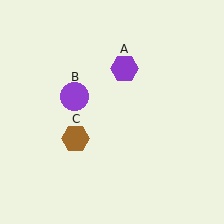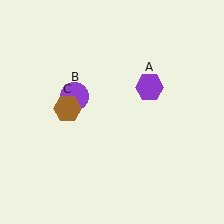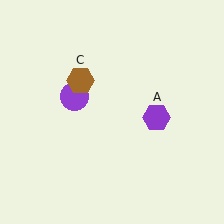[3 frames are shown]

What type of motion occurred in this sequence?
The purple hexagon (object A), brown hexagon (object C) rotated clockwise around the center of the scene.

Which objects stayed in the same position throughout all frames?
Purple circle (object B) remained stationary.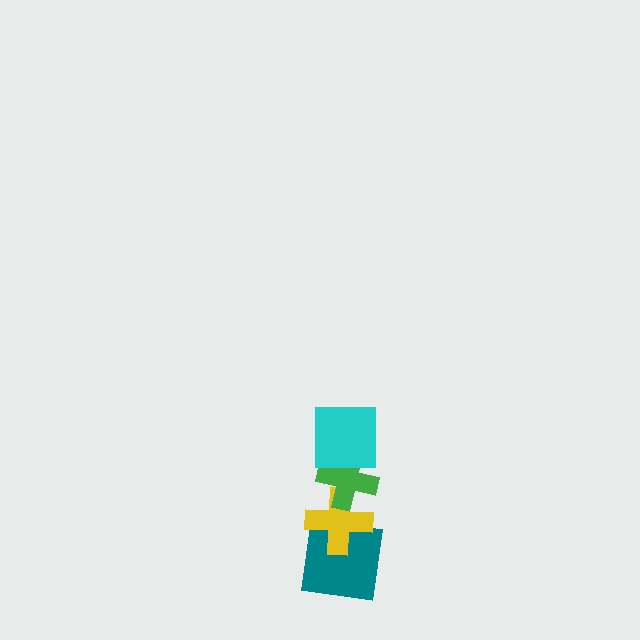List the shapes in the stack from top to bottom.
From top to bottom: the cyan square, the green cross, the yellow cross, the teal square.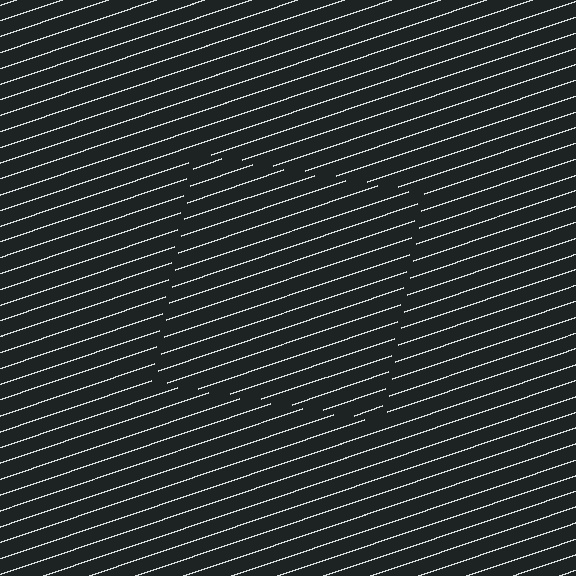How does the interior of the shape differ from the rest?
The interior of the shape contains the same grating, shifted by half a period — the contour is defined by the phase discontinuity where line-ends from the inner and outer gratings abut.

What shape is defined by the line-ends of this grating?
An illusory square. The interior of the shape contains the same grating, shifted by half a period — the contour is defined by the phase discontinuity where line-ends from the inner and outer gratings abut.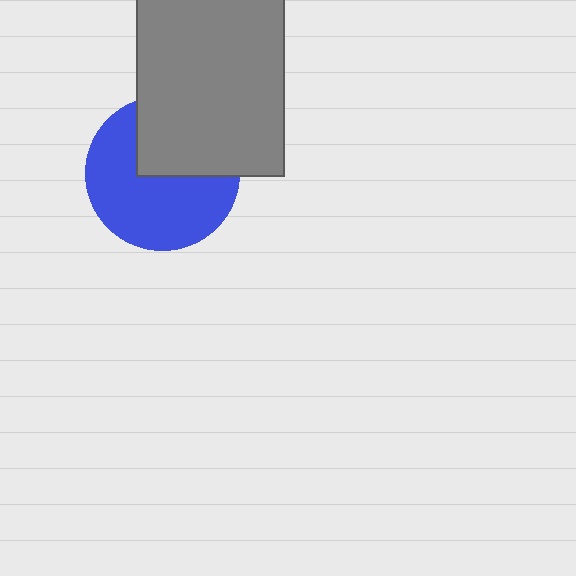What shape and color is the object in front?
The object in front is a gray rectangle.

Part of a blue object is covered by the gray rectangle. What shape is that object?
It is a circle.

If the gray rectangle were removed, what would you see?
You would see the complete blue circle.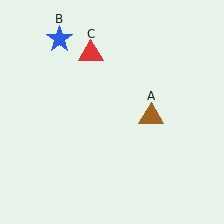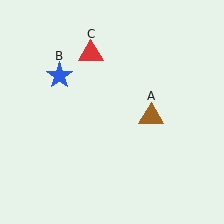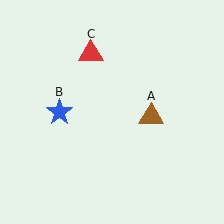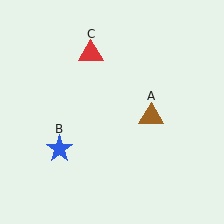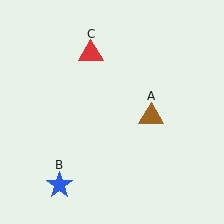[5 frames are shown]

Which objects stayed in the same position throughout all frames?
Brown triangle (object A) and red triangle (object C) remained stationary.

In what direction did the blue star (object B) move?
The blue star (object B) moved down.